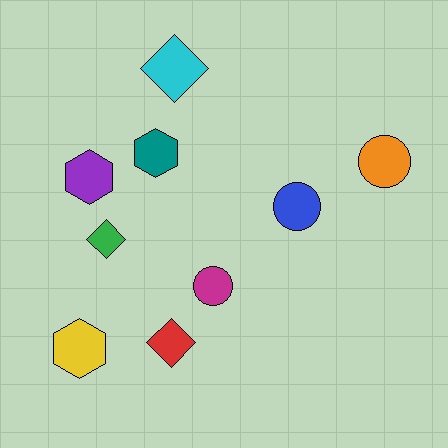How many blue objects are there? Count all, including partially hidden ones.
There is 1 blue object.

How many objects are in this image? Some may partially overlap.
There are 9 objects.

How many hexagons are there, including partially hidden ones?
There are 3 hexagons.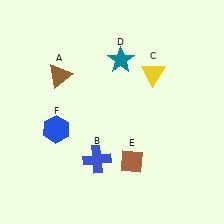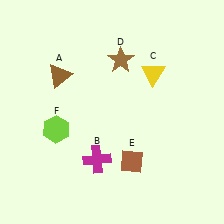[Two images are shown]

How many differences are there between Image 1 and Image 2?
There are 3 differences between the two images.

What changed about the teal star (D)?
In Image 1, D is teal. In Image 2, it changed to brown.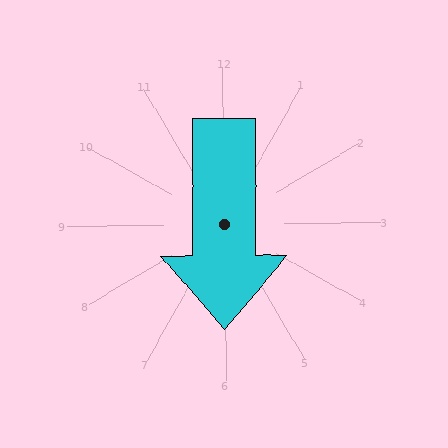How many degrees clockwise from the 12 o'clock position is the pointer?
Approximately 181 degrees.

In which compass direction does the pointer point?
South.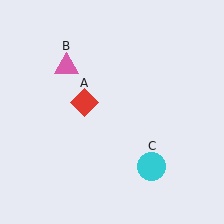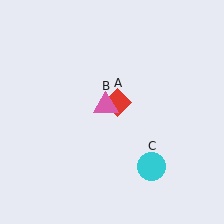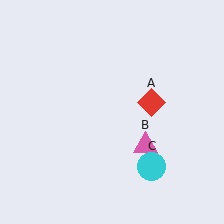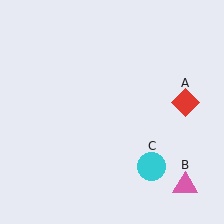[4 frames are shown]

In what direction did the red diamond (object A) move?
The red diamond (object A) moved right.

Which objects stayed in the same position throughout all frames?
Cyan circle (object C) remained stationary.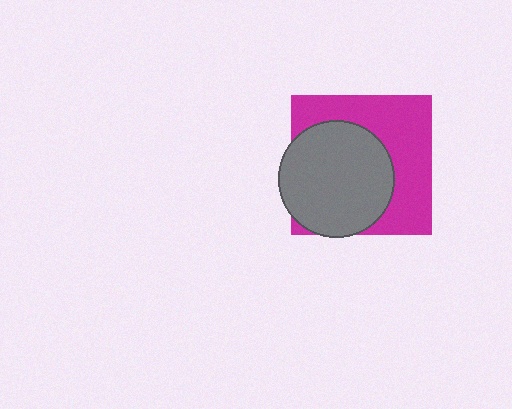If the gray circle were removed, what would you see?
You would see the complete magenta square.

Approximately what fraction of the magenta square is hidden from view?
Roughly 52% of the magenta square is hidden behind the gray circle.